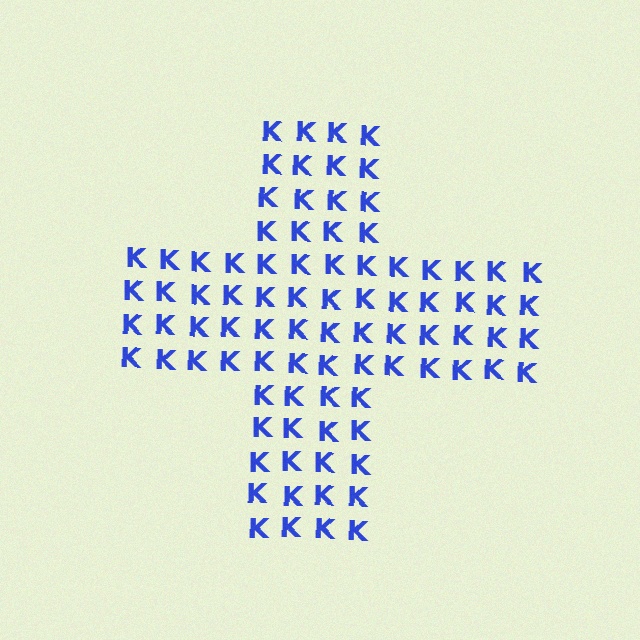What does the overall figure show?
The overall figure shows a cross.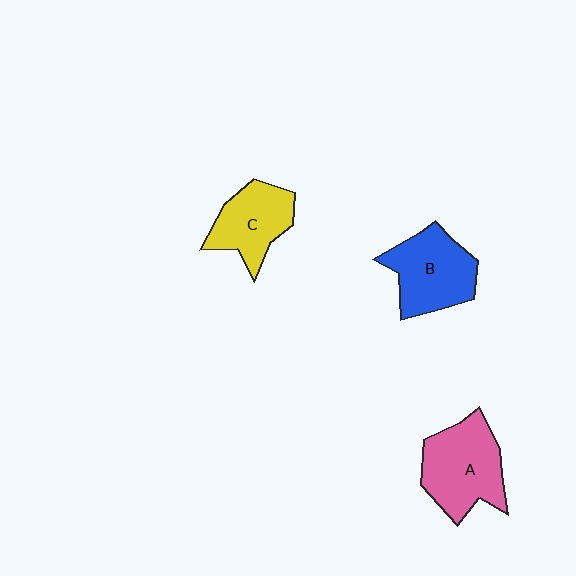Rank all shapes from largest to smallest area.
From largest to smallest: A (pink), B (blue), C (yellow).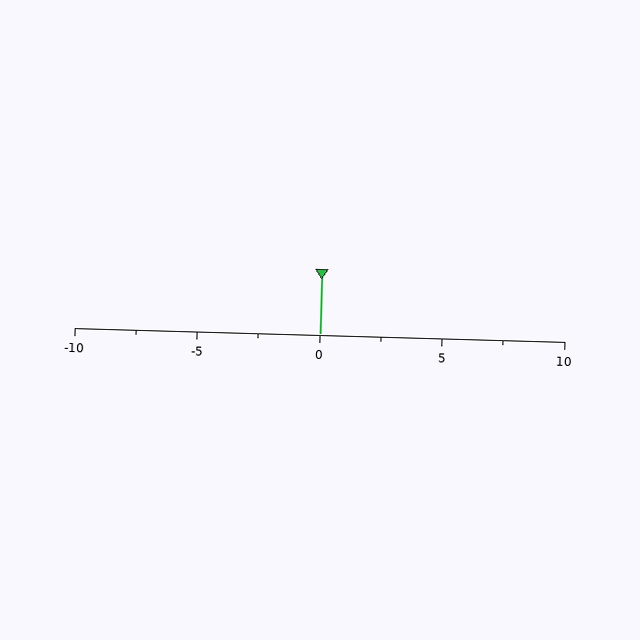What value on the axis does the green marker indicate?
The marker indicates approximately 0.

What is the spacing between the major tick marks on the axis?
The major ticks are spaced 5 apart.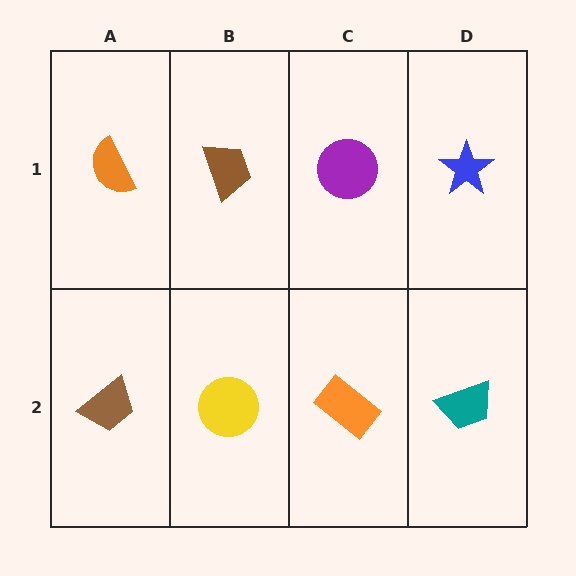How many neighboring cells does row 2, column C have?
3.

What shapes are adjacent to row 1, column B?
A yellow circle (row 2, column B), an orange semicircle (row 1, column A), a purple circle (row 1, column C).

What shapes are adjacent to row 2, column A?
An orange semicircle (row 1, column A), a yellow circle (row 2, column B).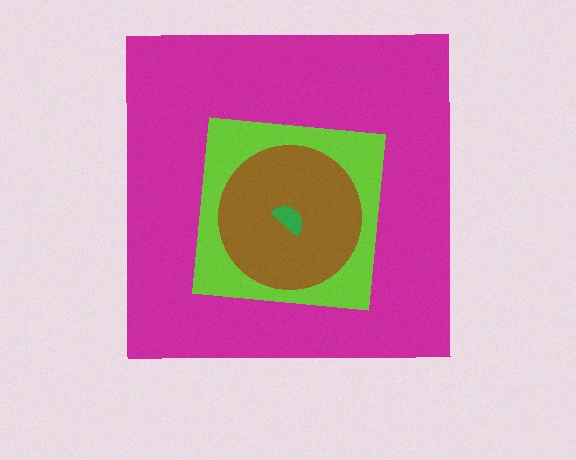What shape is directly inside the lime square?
The brown circle.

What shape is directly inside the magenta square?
The lime square.